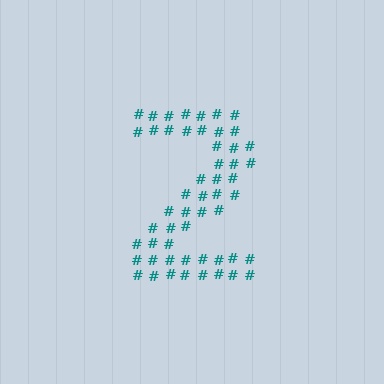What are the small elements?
The small elements are hash symbols.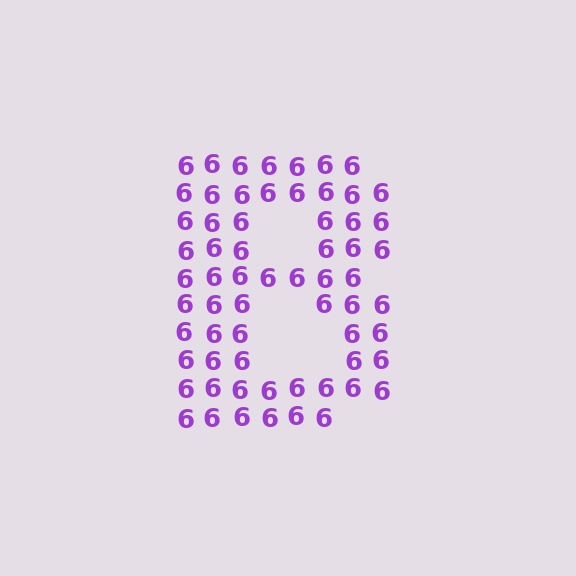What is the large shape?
The large shape is the letter B.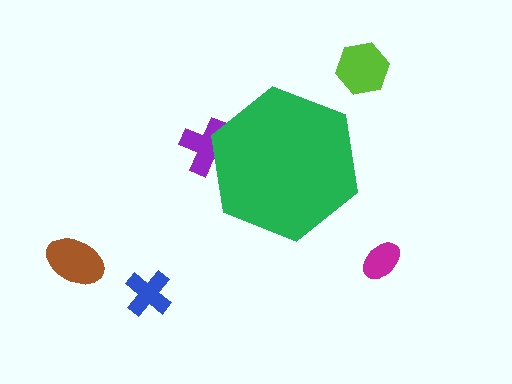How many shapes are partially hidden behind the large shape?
1 shape is partially hidden.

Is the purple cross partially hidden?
Yes, the purple cross is partially hidden behind the green hexagon.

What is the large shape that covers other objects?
A green hexagon.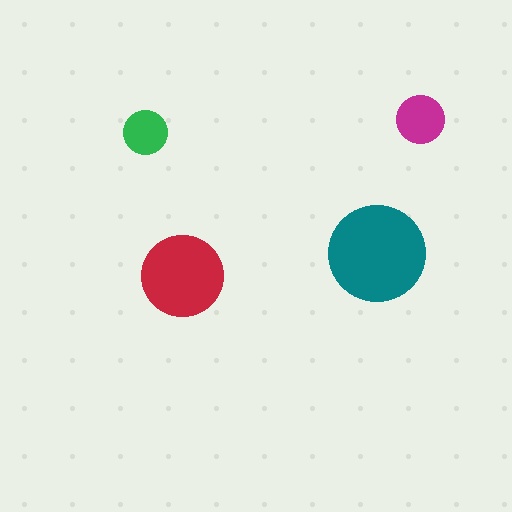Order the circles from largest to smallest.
the teal one, the red one, the magenta one, the green one.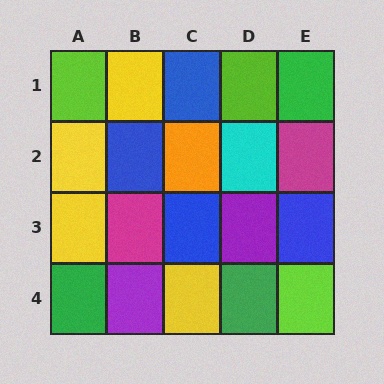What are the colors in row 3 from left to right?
Yellow, magenta, blue, purple, blue.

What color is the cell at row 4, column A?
Green.